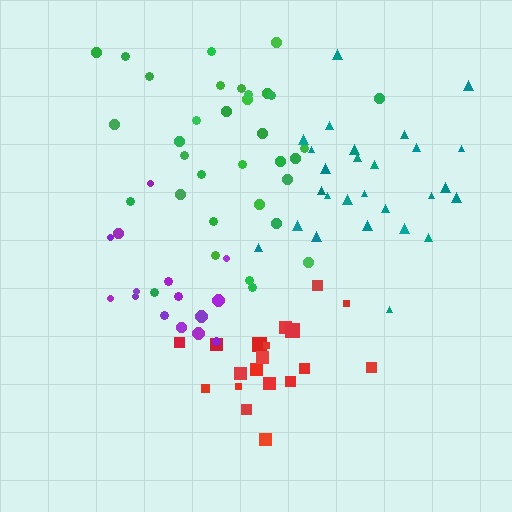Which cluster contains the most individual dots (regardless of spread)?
Green (35).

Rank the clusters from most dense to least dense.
purple, red, teal, green.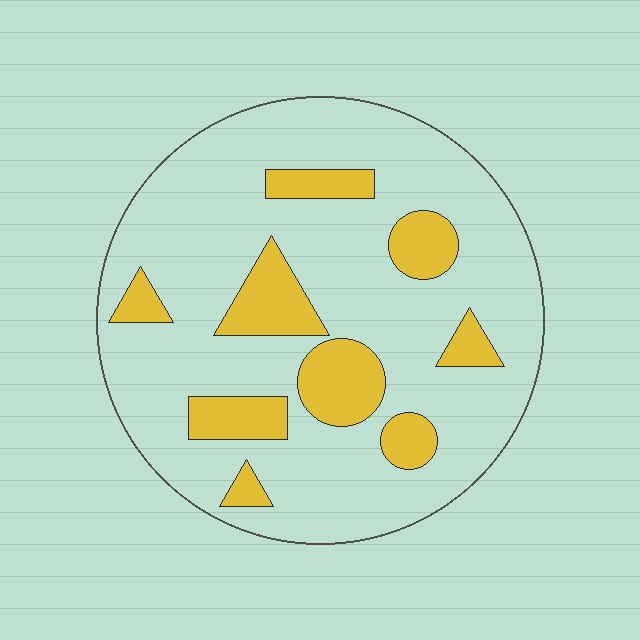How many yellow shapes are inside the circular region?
9.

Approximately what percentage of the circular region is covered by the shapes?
Approximately 20%.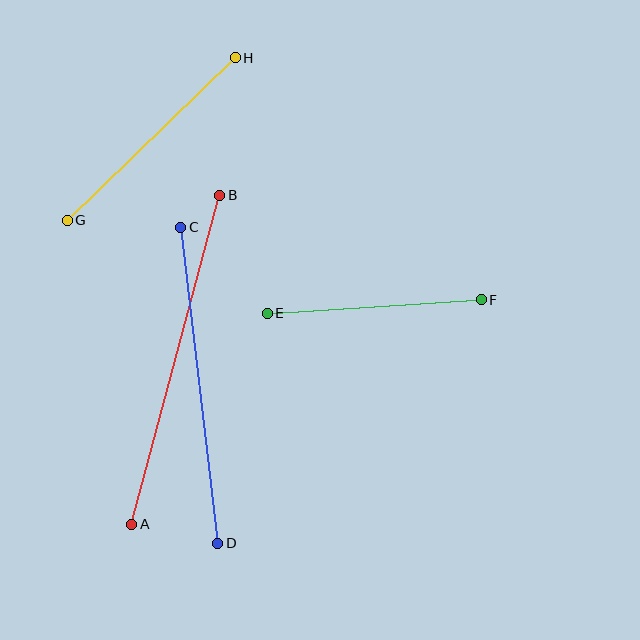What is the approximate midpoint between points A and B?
The midpoint is at approximately (176, 360) pixels.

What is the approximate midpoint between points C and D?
The midpoint is at approximately (199, 385) pixels.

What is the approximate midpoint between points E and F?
The midpoint is at approximately (374, 307) pixels.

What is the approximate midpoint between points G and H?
The midpoint is at approximately (151, 139) pixels.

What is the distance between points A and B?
The distance is approximately 341 pixels.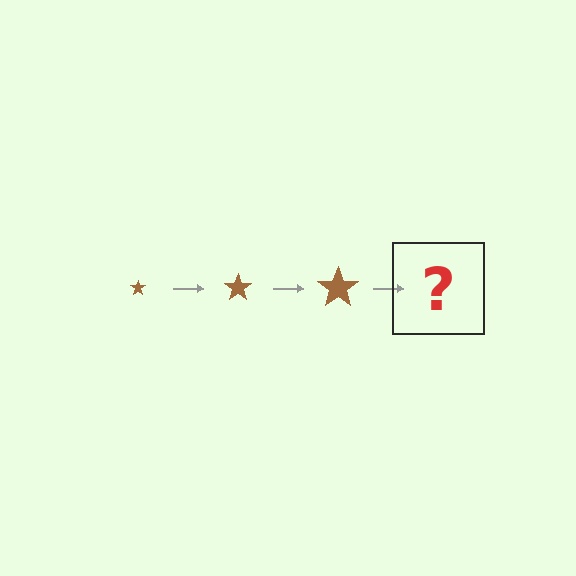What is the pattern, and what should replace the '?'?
The pattern is that the star gets progressively larger each step. The '?' should be a brown star, larger than the previous one.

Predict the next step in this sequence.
The next step is a brown star, larger than the previous one.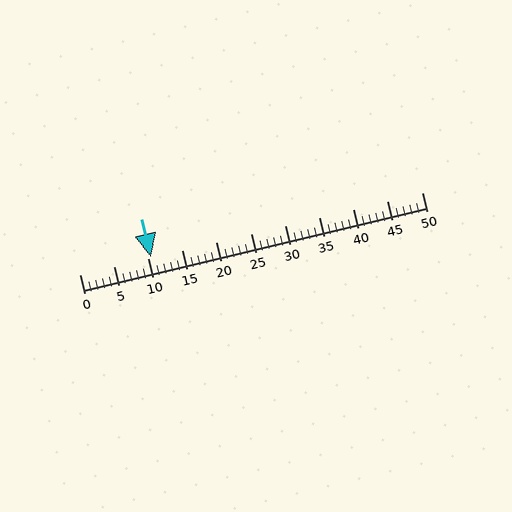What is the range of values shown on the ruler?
The ruler shows values from 0 to 50.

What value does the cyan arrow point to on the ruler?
The cyan arrow points to approximately 10.